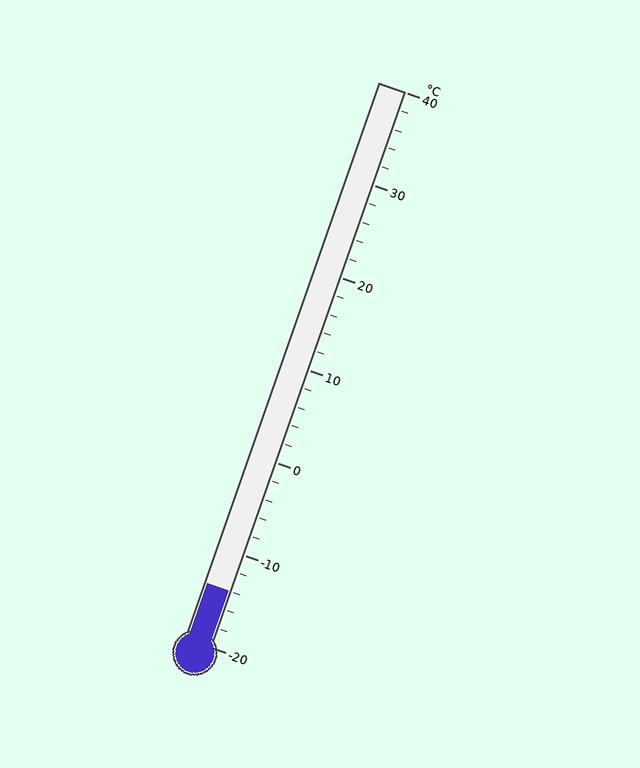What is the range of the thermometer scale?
The thermometer scale ranges from -20°C to 40°C.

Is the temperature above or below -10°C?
The temperature is below -10°C.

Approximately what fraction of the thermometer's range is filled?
The thermometer is filled to approximately 10% of its range.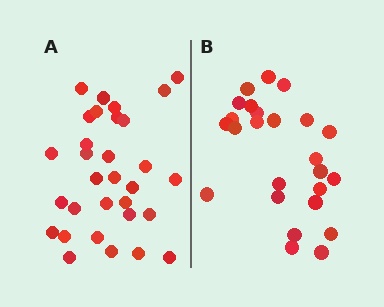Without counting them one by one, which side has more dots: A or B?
Region A (the left region) has more dots.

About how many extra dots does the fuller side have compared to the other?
Region A has about 6 more dots than region B.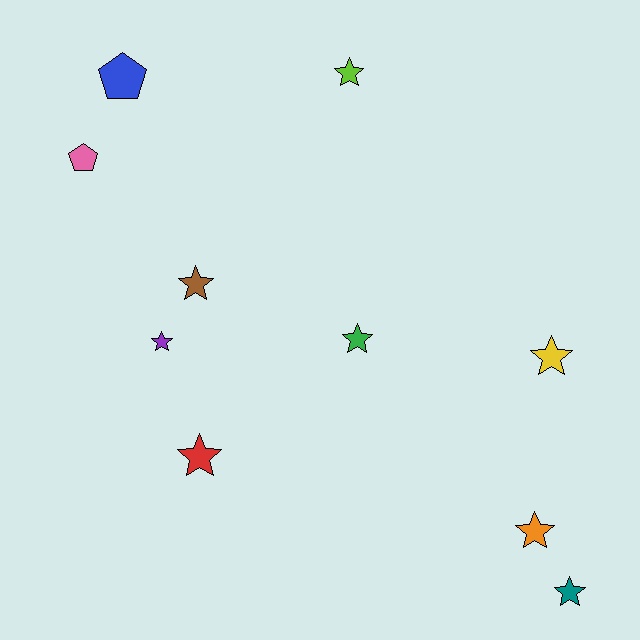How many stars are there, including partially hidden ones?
There are 8 stars.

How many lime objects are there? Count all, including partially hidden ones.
There is 1 lime object.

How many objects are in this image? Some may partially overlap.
There are 10 objects.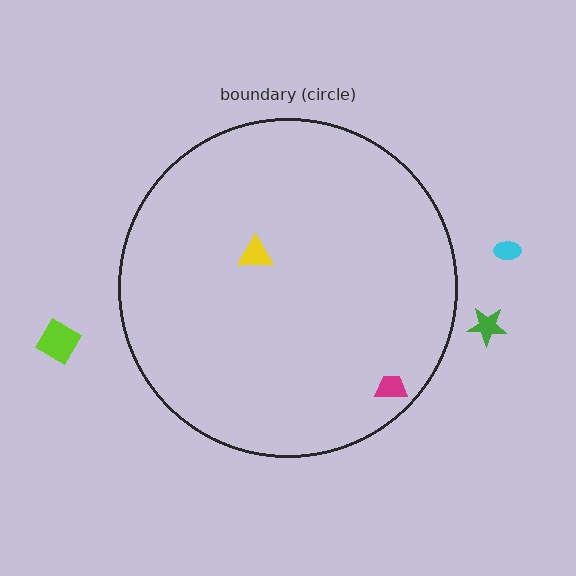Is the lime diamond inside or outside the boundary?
Outside.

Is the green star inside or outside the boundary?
Outside.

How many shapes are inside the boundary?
2 inside, 3 outside.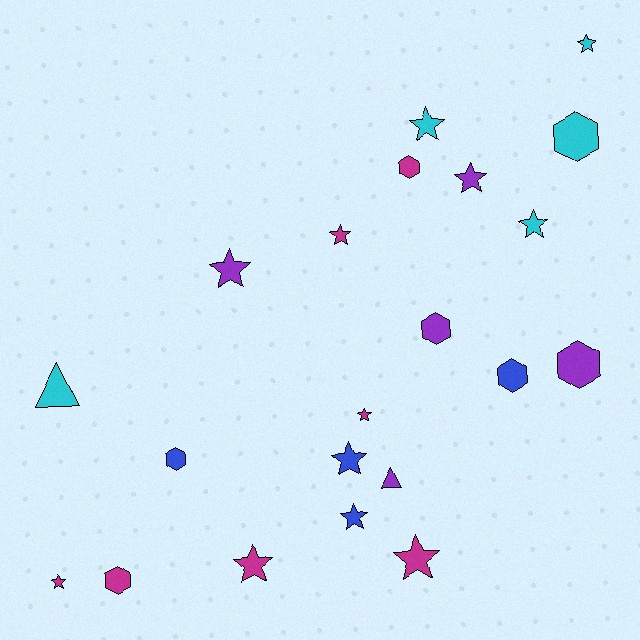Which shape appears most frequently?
Star, with 12 objects.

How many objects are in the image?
There are 21 objects.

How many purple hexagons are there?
There are 2 purple hexagons.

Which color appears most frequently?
Magenta, with 7 objects.